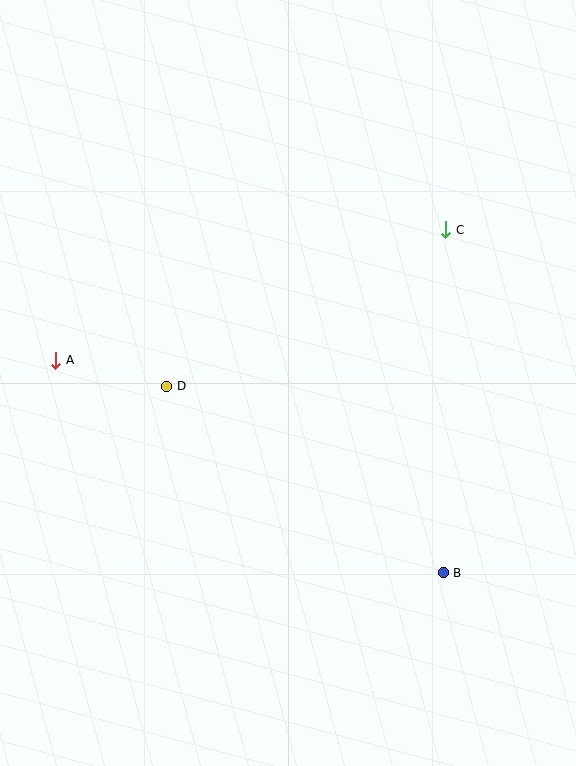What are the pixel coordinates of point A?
Point A is at (56, 360).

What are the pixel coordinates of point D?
Point D is at (167, 386).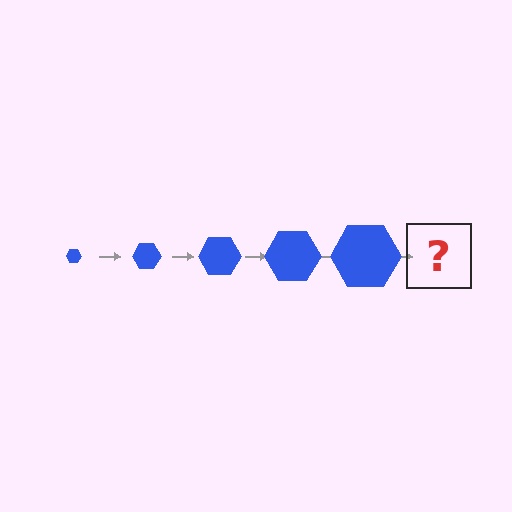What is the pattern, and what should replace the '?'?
The pattern is that the hexagon gets progressively larger each step. The '?' should be a blue hexagon, larger than the previous one.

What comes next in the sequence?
The next element should be a blue hexagon, larger than the previous one.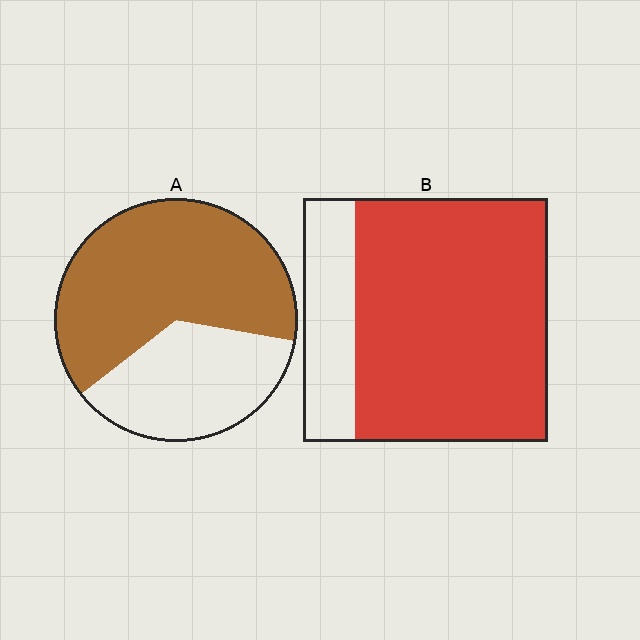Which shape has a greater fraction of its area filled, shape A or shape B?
Shape B.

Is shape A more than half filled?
Yes.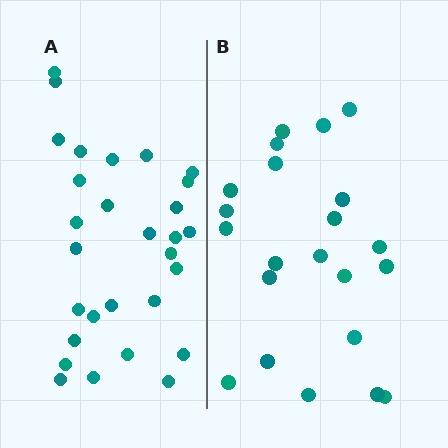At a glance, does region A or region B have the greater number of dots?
Region A (the left region) has more dots.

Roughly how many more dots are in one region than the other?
Region A has roughly 8 or so more dots than region B.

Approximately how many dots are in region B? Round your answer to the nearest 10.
About 20 dots. (The exact count is 22, which rounds to 20.)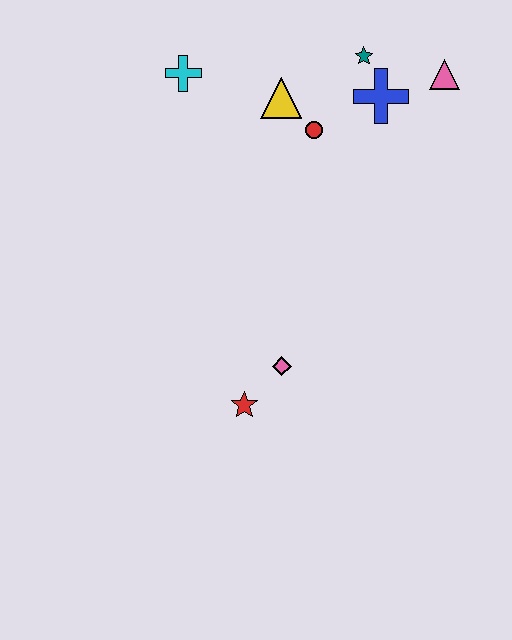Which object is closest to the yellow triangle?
The red circle is closest to the yellow triangle.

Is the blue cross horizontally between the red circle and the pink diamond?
No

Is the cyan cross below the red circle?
No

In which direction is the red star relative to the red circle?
The red star is below the red circle.